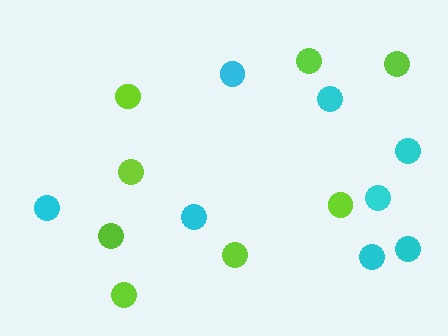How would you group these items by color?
There are 2 groups: one group of lime circles (8) and one group of cyan circles (8).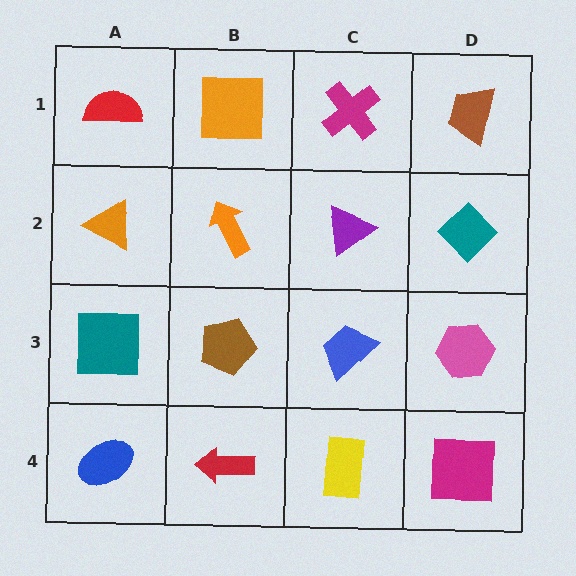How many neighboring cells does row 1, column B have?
3.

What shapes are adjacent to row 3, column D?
A teal diamond (row 2, column D), a magenta square (row 4, column D), a blue trapezoid (row 3, column C).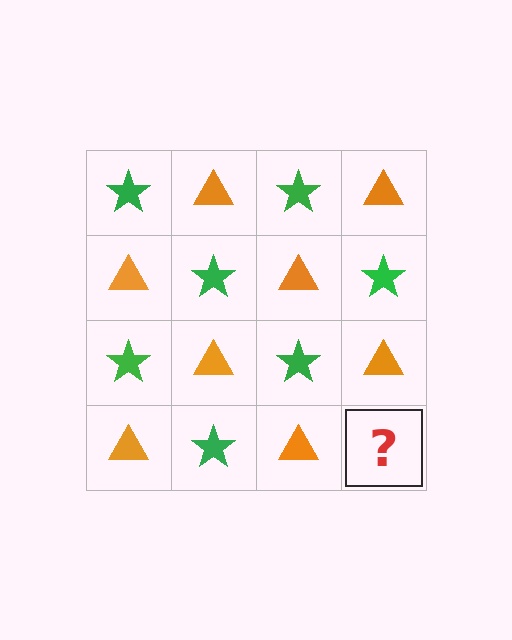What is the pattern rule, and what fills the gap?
The rule is that it alternates green star and orange triangle in a checkerboard pattern. The gap should be filled with a green star.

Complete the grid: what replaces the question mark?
The question mark should be replaced with a green star.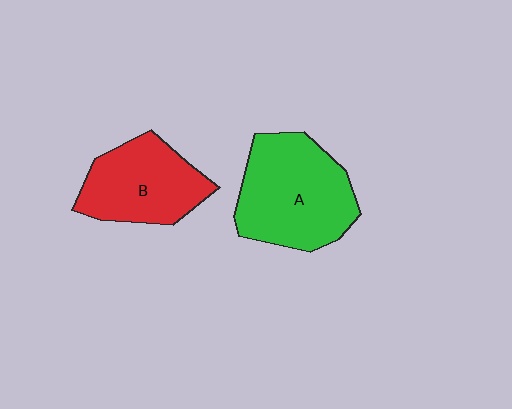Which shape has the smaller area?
Shape B (red).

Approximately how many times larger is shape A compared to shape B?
Approximately 1.3 times.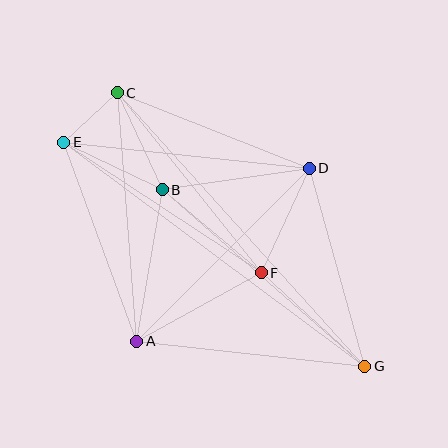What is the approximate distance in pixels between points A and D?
The distance between A and D is approximately 244 pixels.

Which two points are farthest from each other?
Points E and G are farthest from each other.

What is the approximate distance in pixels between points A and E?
The distance between A and E is approximately 212 pixels.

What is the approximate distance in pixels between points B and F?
The distance between B and F is approximately 129 pixels.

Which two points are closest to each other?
Points C and E are closest to each other.